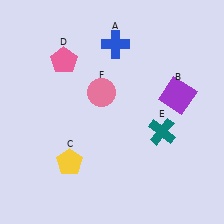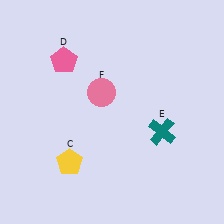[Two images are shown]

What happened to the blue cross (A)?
The blue cross (A) was removed in Image 2. It was in the top-right area of Image 1.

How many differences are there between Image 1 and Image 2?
There are 2 differences between the two images.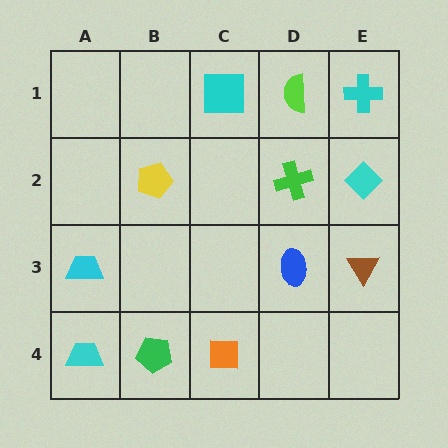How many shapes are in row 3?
3 shapes.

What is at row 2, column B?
A yellow pentagon.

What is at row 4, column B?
A green pentagon.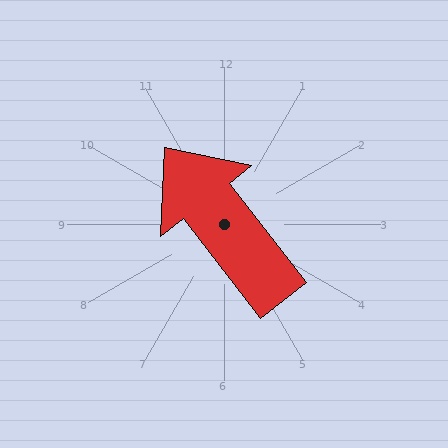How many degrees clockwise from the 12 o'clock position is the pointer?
Approximately 322 degrees.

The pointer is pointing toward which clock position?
Roughly 11 o'clock.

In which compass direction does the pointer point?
Northwest.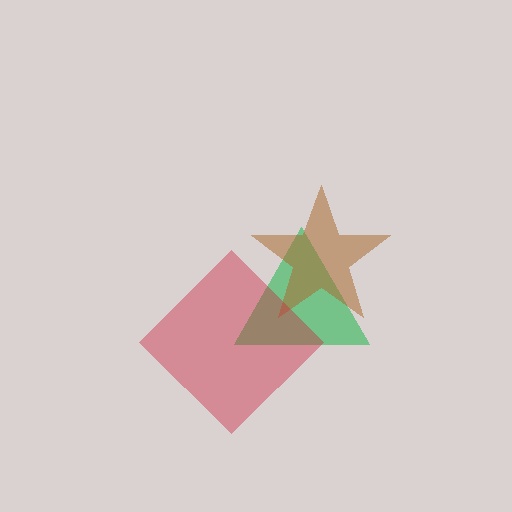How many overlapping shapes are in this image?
There are 3 overlapping shapes in the image.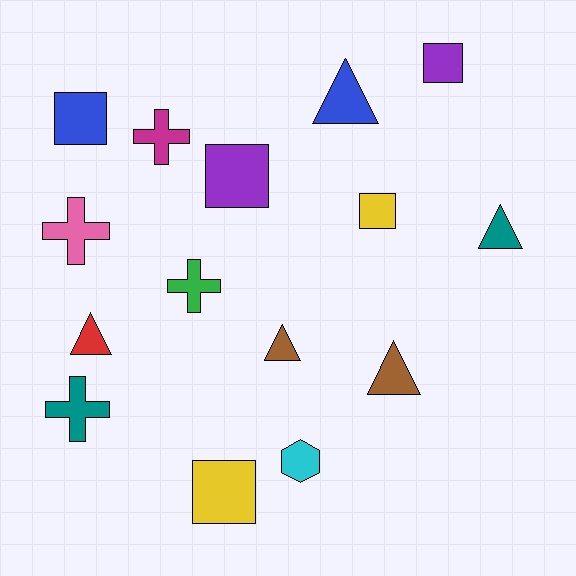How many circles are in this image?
There are no circles.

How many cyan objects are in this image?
There is 1 cyan object.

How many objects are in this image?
There are 15 objects.